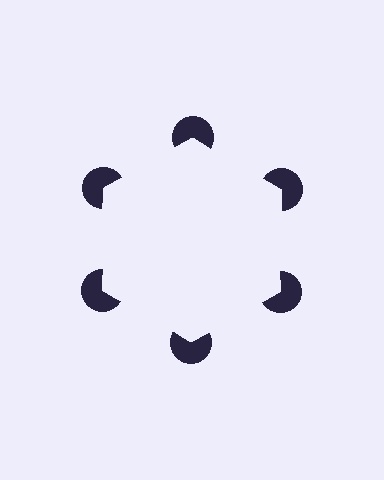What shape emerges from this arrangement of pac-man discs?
An illusory hexagon — its edges are inferred from the aligned wedge cuts in the pac-man discs, not physically drawn.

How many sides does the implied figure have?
6 sides.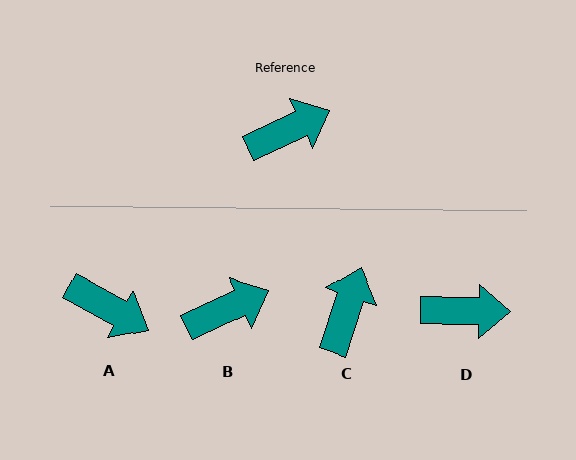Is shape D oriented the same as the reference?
No, it is off by about 25 degrees.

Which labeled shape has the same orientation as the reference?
B.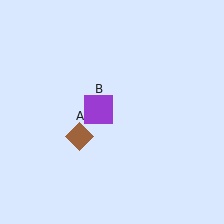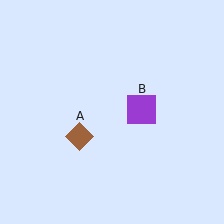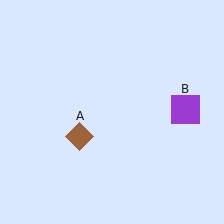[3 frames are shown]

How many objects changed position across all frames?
1 object changed position: purple square (object B).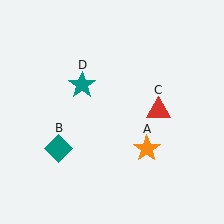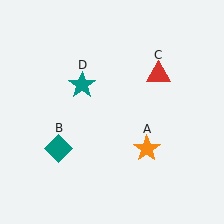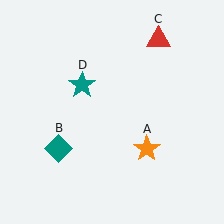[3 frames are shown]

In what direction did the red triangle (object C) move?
The red triangle (object C) moved up.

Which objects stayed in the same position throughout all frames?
Orange star (object A) and teal diamond (object B) and teal star (object D) remained stationary.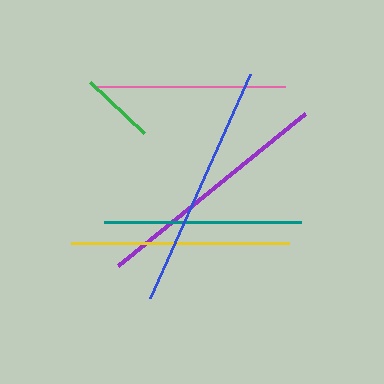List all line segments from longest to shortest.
From longest to shortest: blue, purple, yellow, teal, pink, green.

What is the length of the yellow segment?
The yellow segment is approximately 218 pixels long.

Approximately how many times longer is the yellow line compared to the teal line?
The yellow line is approximately 1.1 times the length of the teal line.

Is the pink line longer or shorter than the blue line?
The blue line is longer than the pink line.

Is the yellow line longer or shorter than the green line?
The yellow line is longer than the green line.